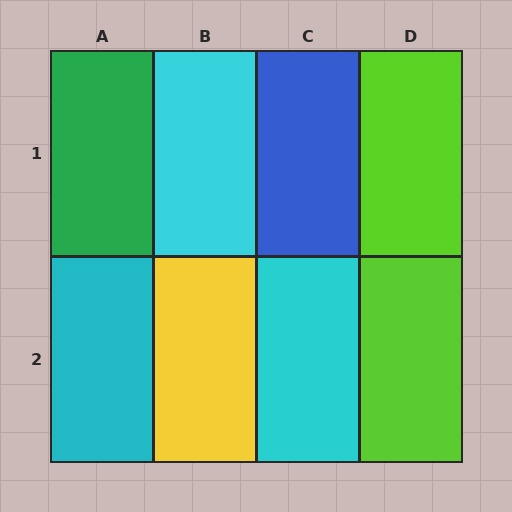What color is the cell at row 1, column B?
Cyan.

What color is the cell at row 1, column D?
Lime.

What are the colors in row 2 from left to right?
Cyan, yellow, cyan, lime.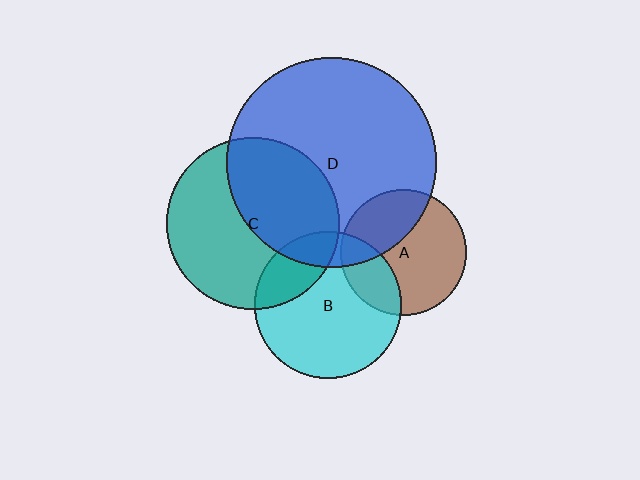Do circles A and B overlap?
Yes.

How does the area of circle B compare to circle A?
Approximately 1.4 times.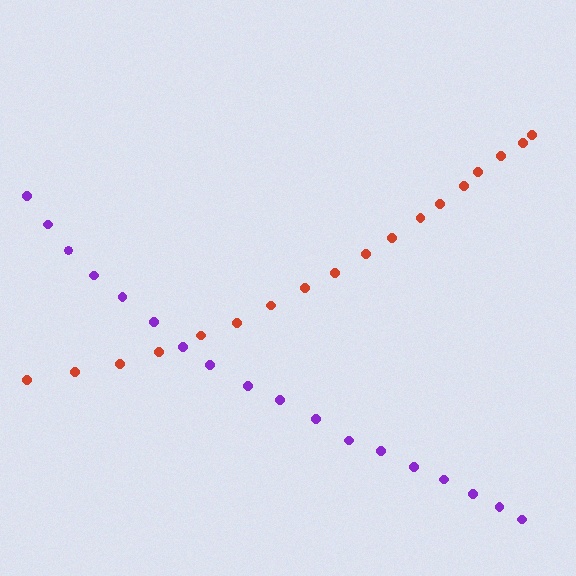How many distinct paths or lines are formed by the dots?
There are 2 distinct paths.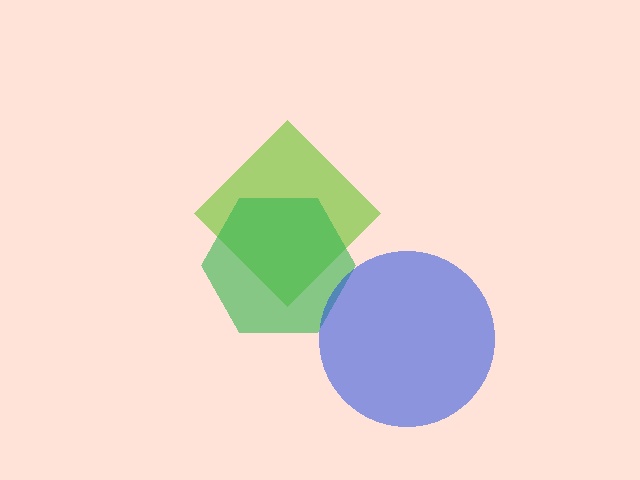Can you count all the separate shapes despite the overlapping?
Yes, there are 3 separate shapes.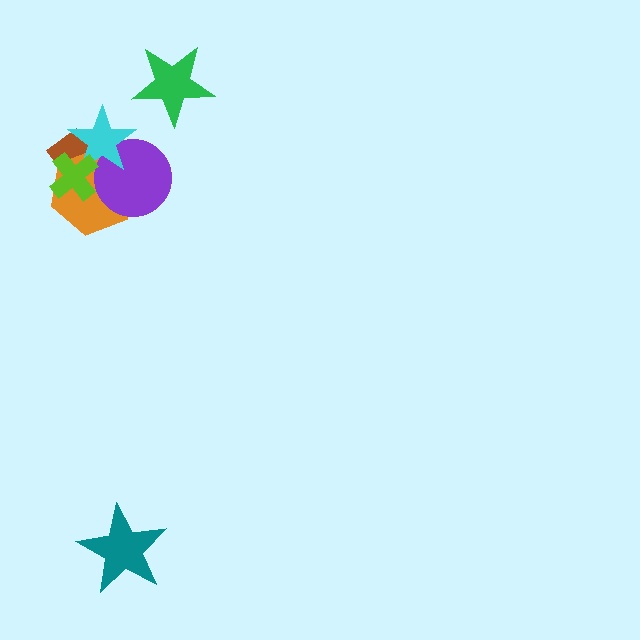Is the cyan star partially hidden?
Yes, it is partially covered by another shape.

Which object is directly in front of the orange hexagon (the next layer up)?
The purple circle is directly in front of the orange hexagon.